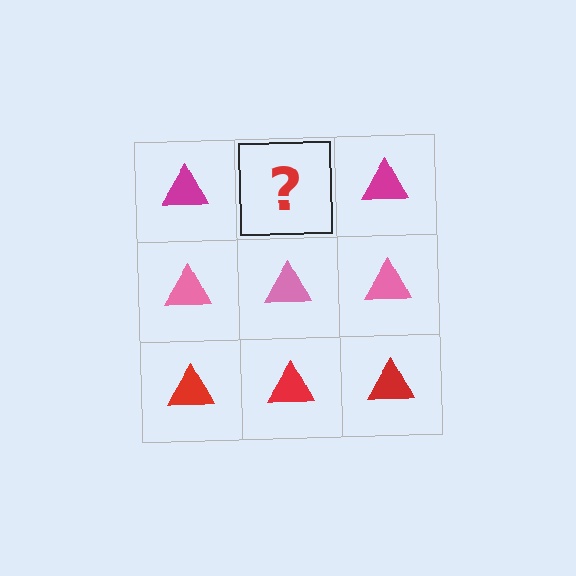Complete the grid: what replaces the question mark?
The question mark should be replaced with a magenta triangle.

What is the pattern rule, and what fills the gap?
The rule is that each row has a consistent color. The gap should be filled with a magenta triangle.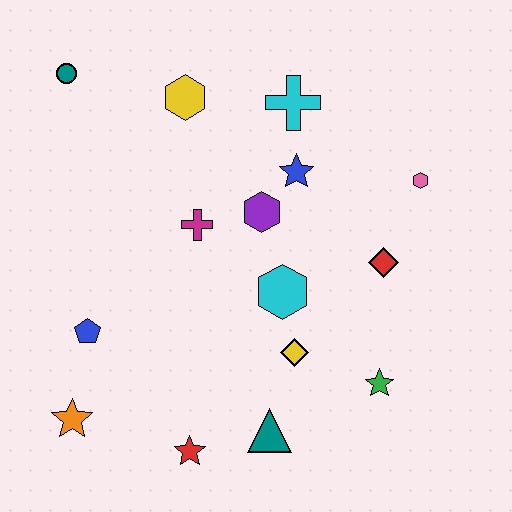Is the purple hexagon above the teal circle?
No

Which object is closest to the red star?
The teal triangle is closest to the red star.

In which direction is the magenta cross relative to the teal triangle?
The magenta cross is above the teal triangle.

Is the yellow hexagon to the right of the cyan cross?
No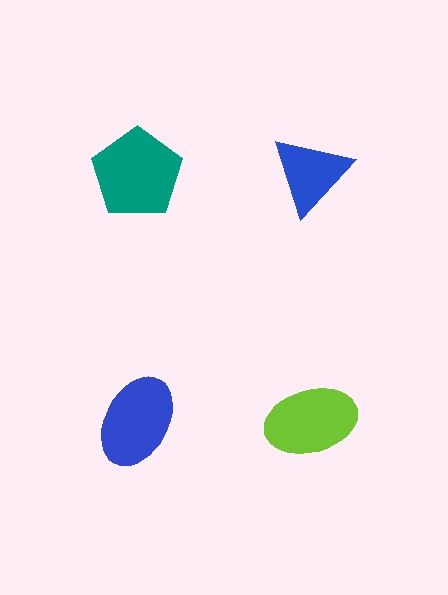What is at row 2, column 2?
A lime ellipse.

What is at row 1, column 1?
A teal pentagon.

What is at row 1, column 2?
A blue triangle.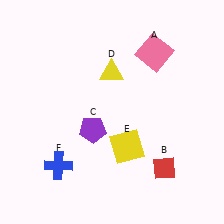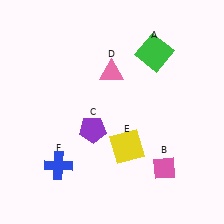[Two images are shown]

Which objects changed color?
A changed from pink to green. B changed from red to pink. D changed from yellow to pink.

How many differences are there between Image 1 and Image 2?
There are 3 differences between the two images.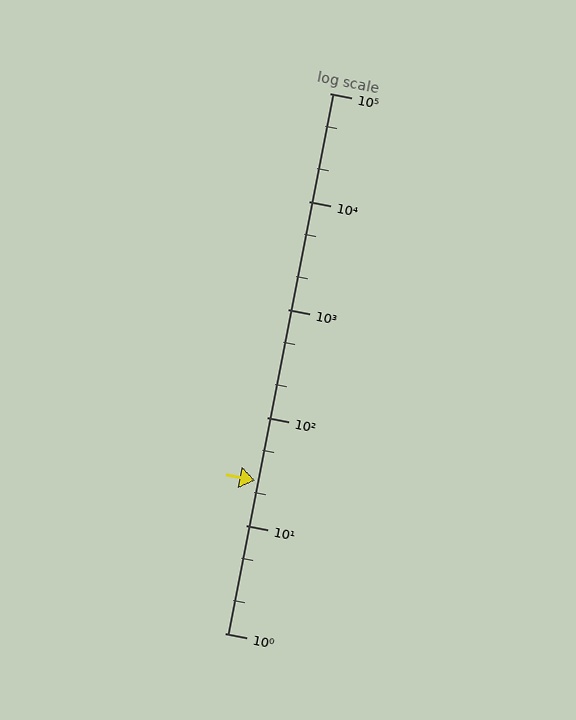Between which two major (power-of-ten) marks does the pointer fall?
The pointer is between 10 and 100.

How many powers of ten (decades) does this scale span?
The scale spans 5 decades, from 1 to 100000.